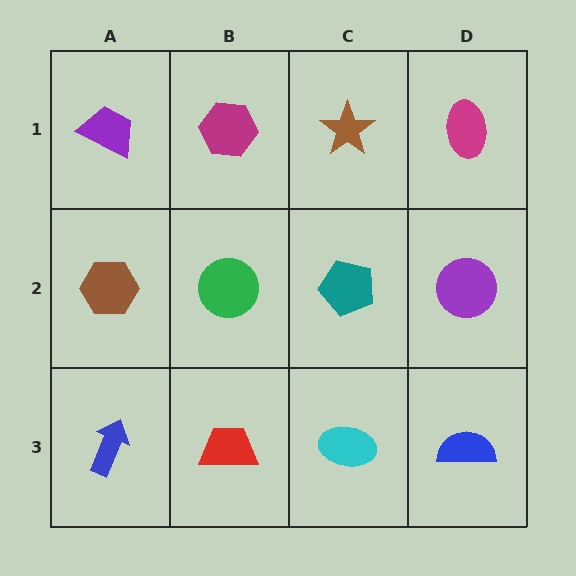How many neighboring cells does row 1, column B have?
3.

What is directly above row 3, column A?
A brown hexagon.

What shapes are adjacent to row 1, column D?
A purple circle (row 2, column D), a brown star (row 1, column C).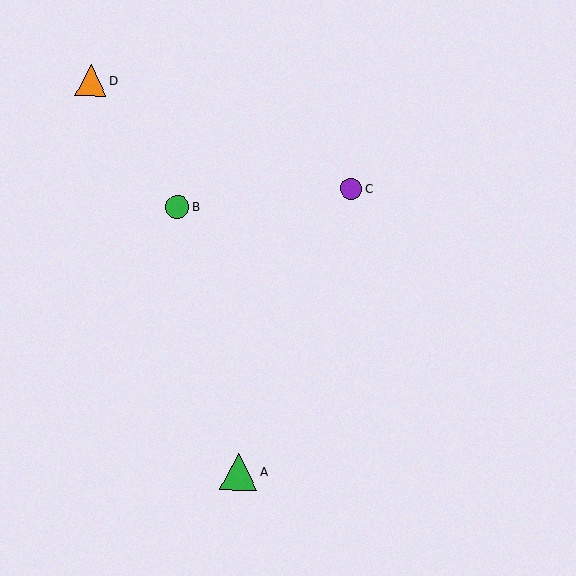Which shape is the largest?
The green triangle (labeled A) is the largest.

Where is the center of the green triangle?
The center of the green triangle is at (239, 472).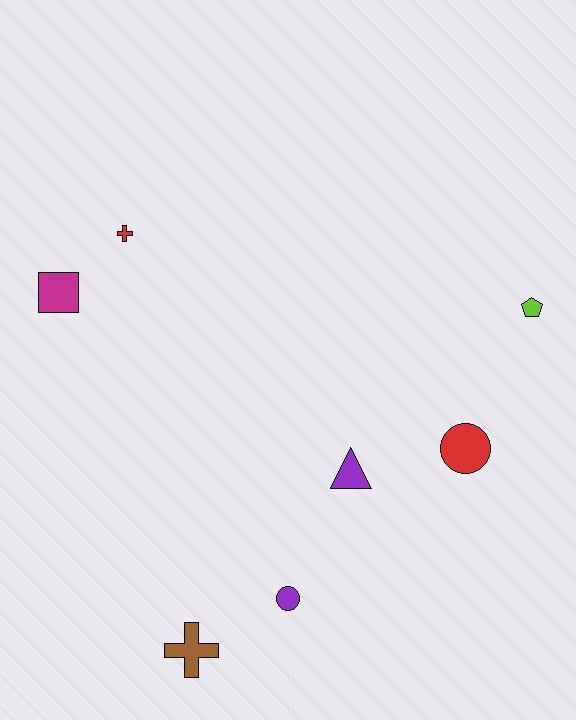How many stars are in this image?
There are no stars.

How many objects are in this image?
There are 7 objects.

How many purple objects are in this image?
There are 2 purple objects.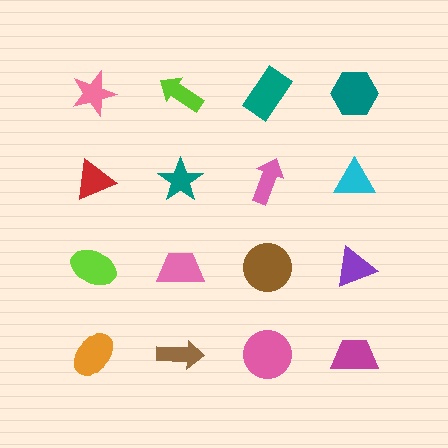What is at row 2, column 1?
A red triangle.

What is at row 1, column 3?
A teal rectangle.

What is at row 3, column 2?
A pink trapezoid.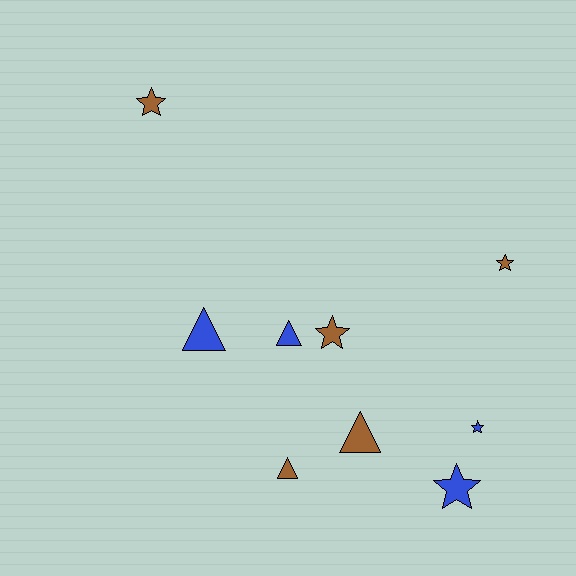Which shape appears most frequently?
Star, with 5 objects.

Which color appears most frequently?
Brown, with 5 objects.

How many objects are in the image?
There are 9 objects.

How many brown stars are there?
There are 3 brown stars.